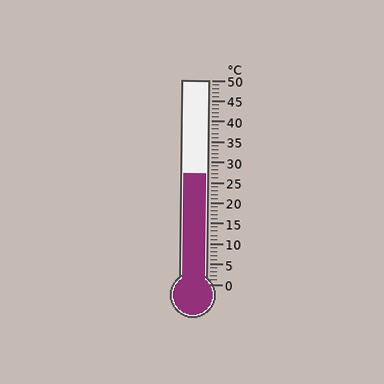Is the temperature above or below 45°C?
The temperature is below 45°C.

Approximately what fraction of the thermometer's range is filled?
The thermometer is filled to approximately 55% of its range.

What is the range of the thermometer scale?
The thermometer scale ranges from 0°C to 50°C.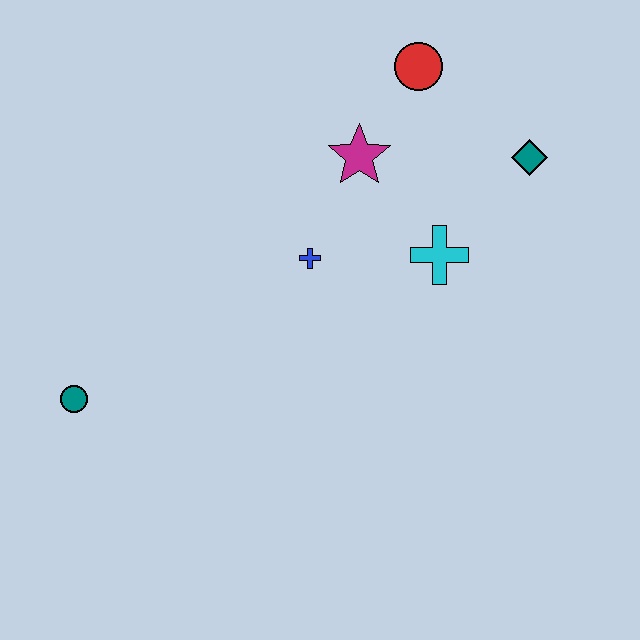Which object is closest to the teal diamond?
The cyan cross is closest to the teal diamond.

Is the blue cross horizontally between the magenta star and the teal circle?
Yes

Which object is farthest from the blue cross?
The teal circle is farthest from the blue cross.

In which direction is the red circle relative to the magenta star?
The red circle is above the magenta star.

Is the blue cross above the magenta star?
No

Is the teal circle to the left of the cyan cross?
Yes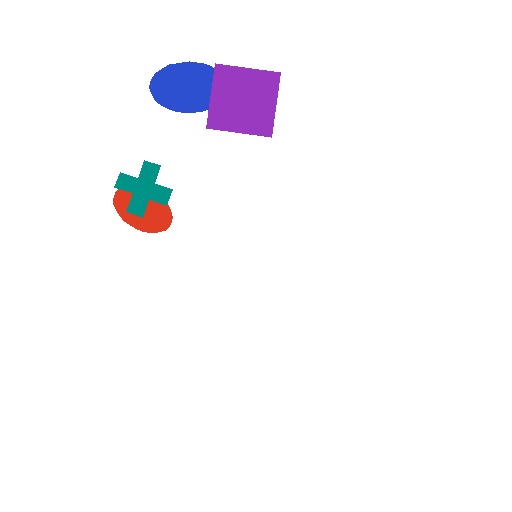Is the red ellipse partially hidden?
Yes, it is partially covered by another shape.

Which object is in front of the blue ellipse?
The purple square is in front of the blue ellipse.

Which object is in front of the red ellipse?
The teal cross is in front of the red ellipse.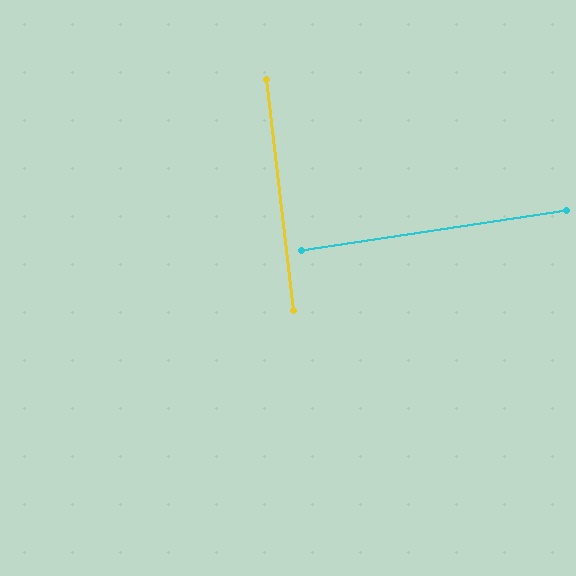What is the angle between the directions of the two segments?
Approximately 88 degrees.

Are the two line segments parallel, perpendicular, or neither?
Perpendicular — they meet at approximately 88°.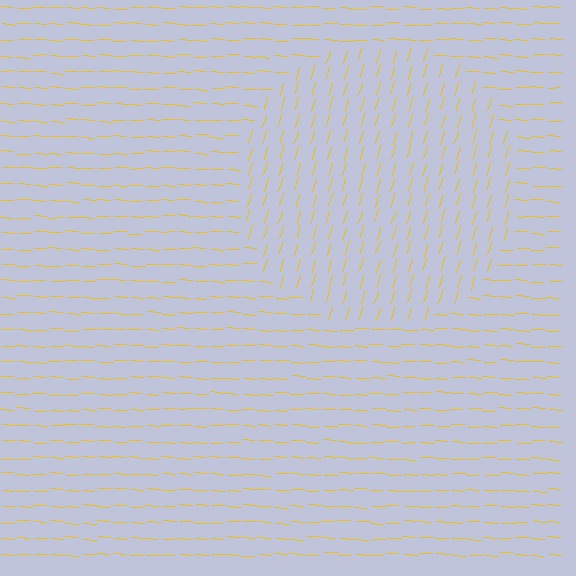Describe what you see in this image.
The image is filled with small yellow line segments. A circle region in the image has lines oriented differently from the surrounding lines, creating a visible texture boundary.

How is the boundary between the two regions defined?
The boundary is defined purely by a change in line orientation (approximately 76 degrees difference). All lines are the same color and thickness.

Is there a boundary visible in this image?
Yes, there is a texture boundary formed by a change in line orientation.